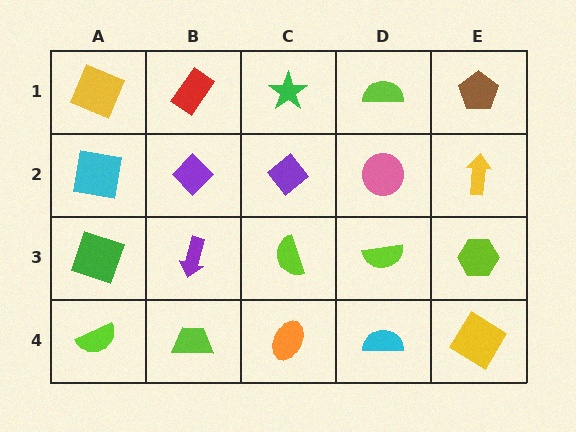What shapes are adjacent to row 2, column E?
A brown pentagon (row 1, column E), a lime hexagon (row 3, column E), a pink circle (row 2, column D).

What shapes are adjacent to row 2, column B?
A red rectangle (row 1, column B), a purple arrow (row 3, column B), a cyan square (row 2, column A), a purple diamond (row 2, column C).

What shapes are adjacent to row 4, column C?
A lime semicircle (row 3, column C), a lime trapezoid (row 4, column B), a cyan semicircle (row 4, column D).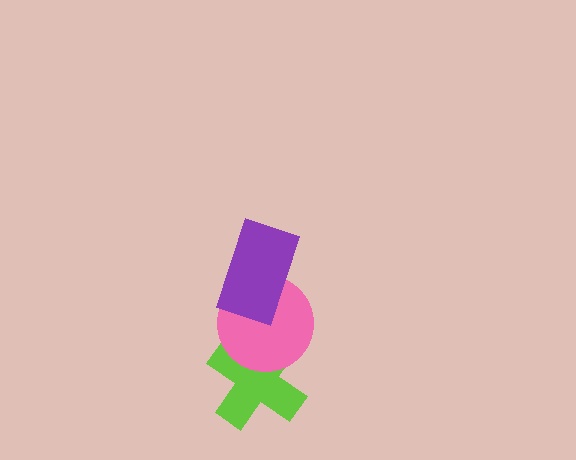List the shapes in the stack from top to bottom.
From top to bottom: the purple rectangle, the pink circle, the lime cross.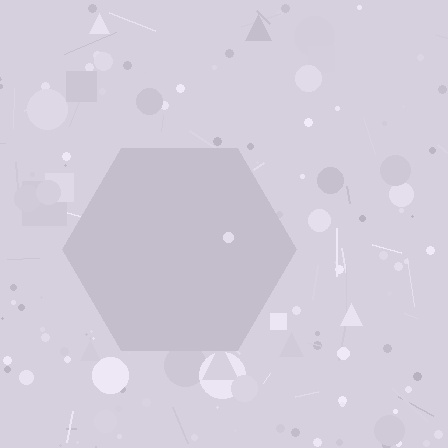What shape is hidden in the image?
A hexagon is hidden in the image.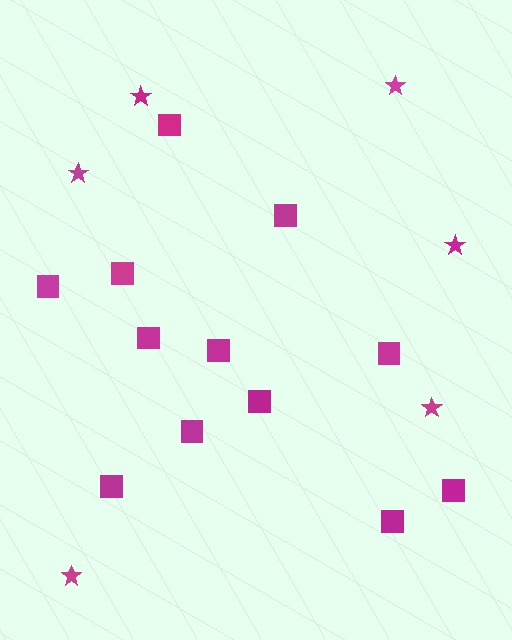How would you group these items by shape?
There are 2 groups: one group of squares (12) and one group of stars (6).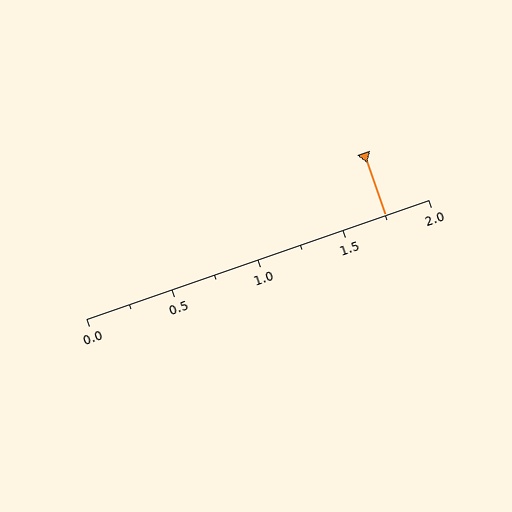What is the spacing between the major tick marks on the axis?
The major ticks are spaced 0.5 apart.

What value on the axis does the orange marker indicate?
The marker indicates approximately 1.75.